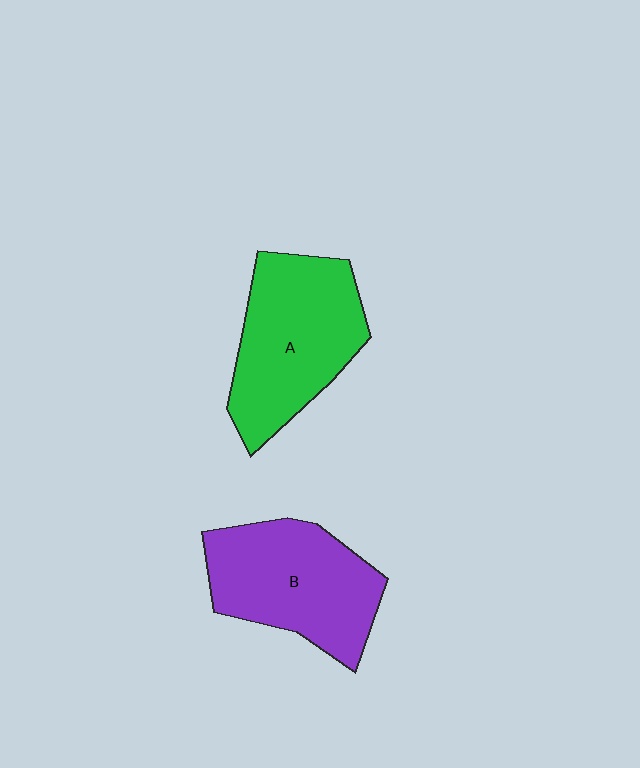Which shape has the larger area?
Shape A (green).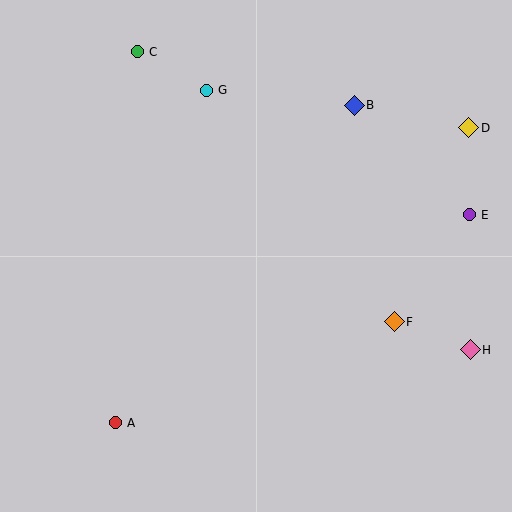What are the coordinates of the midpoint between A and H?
The midpoint between A and H is at (293, 386).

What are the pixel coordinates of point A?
Point A is at (115, 423).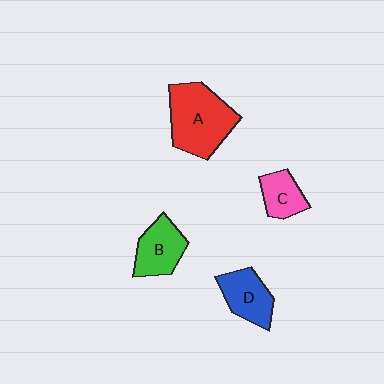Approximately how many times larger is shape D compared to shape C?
Approximately 1.3 times.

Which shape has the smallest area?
Shape C (pink).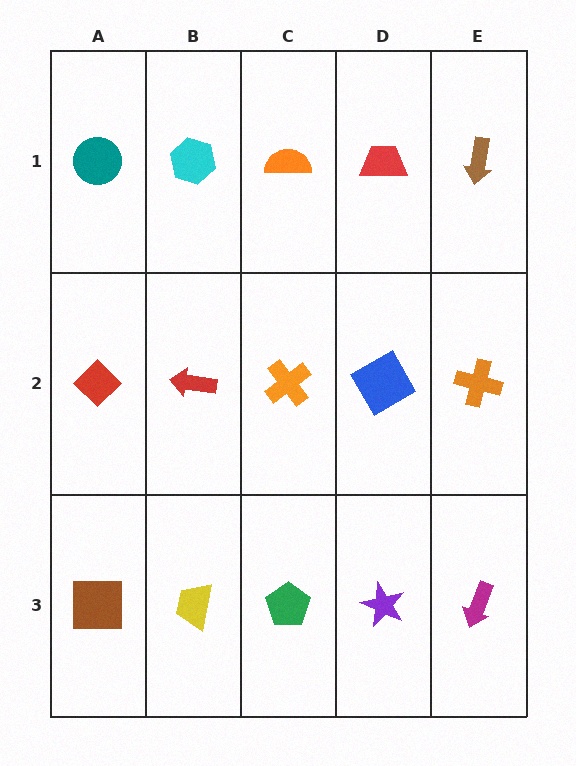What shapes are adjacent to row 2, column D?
A red trapezoid (row 1, column D), a purple star (row 3, column D), an orange cross (row 2, column C), an orange cross (row 2, column E).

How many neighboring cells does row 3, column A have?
2.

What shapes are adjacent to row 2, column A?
A teal circle (row 1, column A), a brown square (row 3, column A), a red arrow (row 2, column B).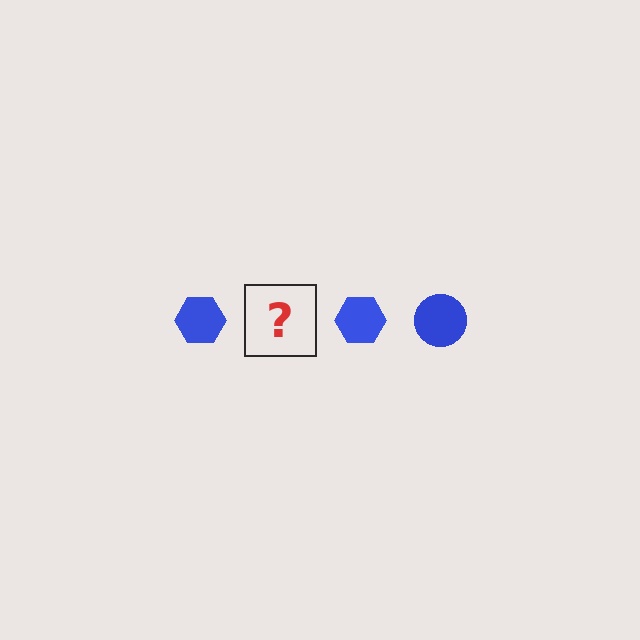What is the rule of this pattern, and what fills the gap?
The rule is that the pattern cycles through hexagon, circle shapes in blue. The gap should be filled with a blue circle.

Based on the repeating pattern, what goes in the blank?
The blank should be a blue circle.